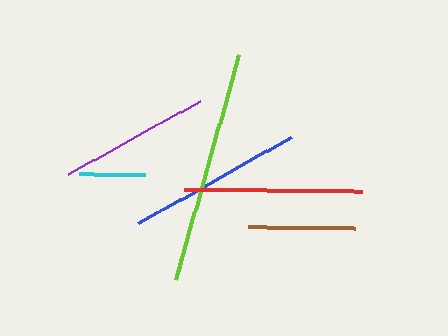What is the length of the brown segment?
The brown segment is approximately 106 pixels long.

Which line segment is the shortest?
The cyan line is the shortest at approximately 66 pixels.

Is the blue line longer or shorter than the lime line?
The lime line is longer than the blue line.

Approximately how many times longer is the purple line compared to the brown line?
The purple line is approximately 1.4 times the length of the brown line.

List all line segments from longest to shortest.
From longest to shortest: lime, red, blue, purple, brown, cyan.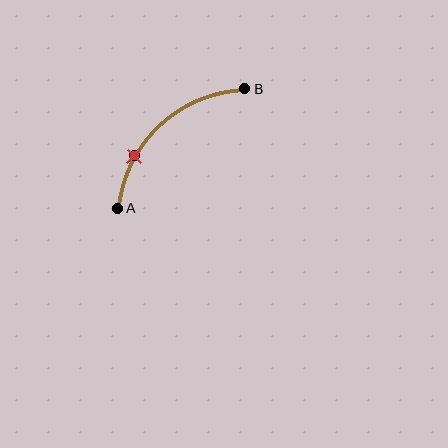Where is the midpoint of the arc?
The arc midpoint is the point on the curve farthest from the straight line joining A and B. It sits above and to the left of that line.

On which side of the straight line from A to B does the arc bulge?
The arc bulges above and to the left of the straight line connecting A and B.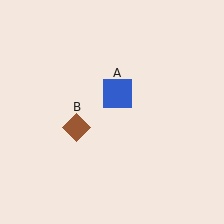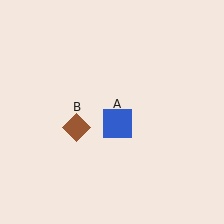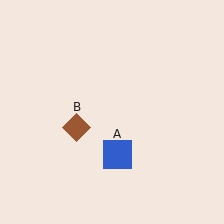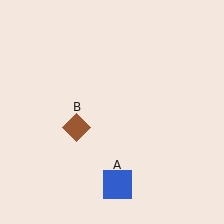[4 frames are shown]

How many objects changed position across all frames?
1 object changed position: blue square (object A).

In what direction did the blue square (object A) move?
The blue square (object A) moved down.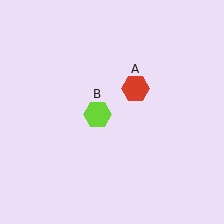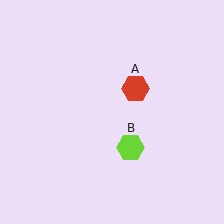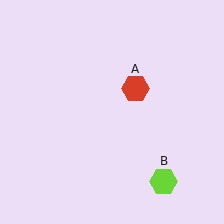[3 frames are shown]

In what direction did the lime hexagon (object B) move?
The lime hexagon (object B) moved down and to the right.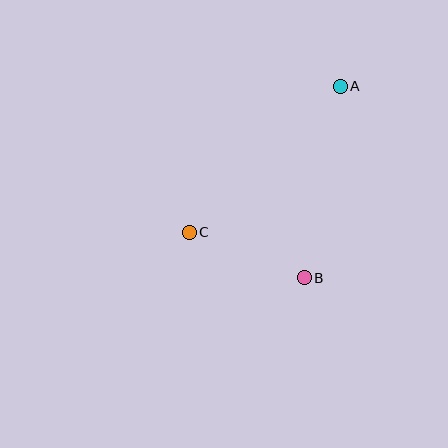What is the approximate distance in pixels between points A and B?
The distance between A and B is approximately 195 pixels.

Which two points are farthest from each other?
Points A and C are farthest from each other.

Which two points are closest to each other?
Points B and C are closest to each other.